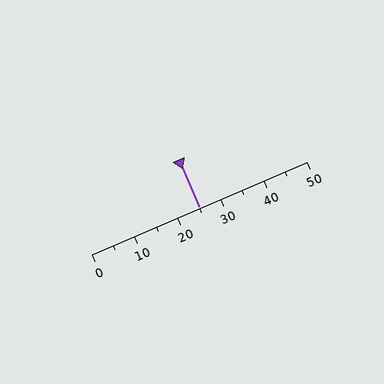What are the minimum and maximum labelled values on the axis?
The axis runs from 0 to 50.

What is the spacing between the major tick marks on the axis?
The major ticks are spaced 10 apart.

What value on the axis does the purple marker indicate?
The marker indicates approximately 25.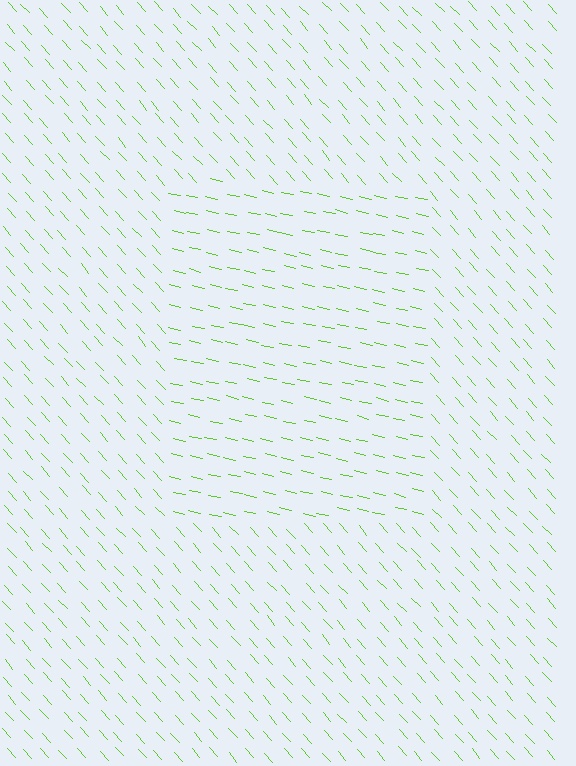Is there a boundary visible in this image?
Yes, there is a texture boundary formed by a change in line orientation.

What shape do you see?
I see a rectangle.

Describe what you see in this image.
The image is filled with small lime line segments. A rectangle region in the image has lines oriented differently from the surrounding lines, creating a visible texture boundary.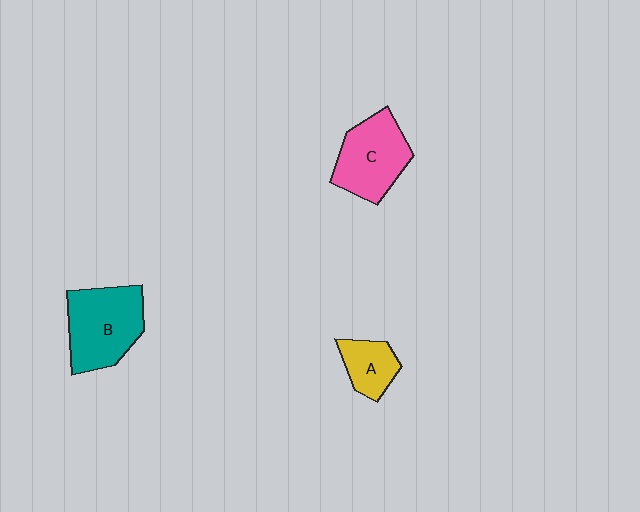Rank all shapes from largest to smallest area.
From largest to smallest: B (teal), C (pink), A (yellow).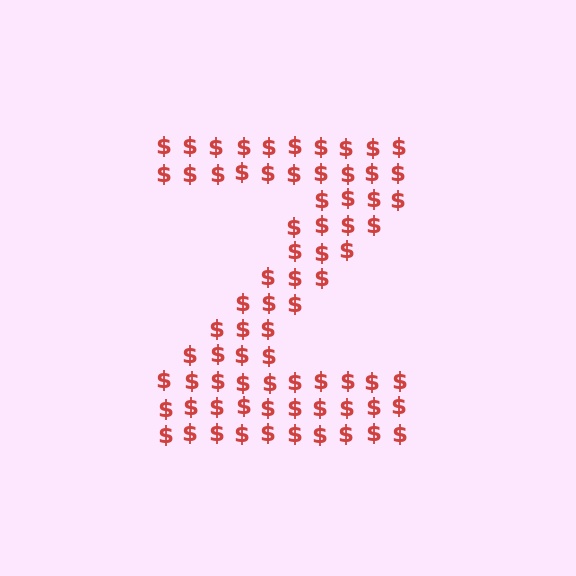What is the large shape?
The large shape is the letter Z.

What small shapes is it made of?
It is made of small dollar signs.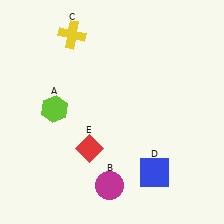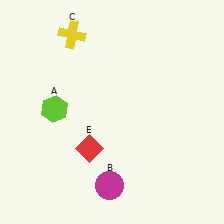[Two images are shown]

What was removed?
The blue square (D) was removed in Image 2.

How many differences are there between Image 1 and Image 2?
There is 1 difference between the two images.